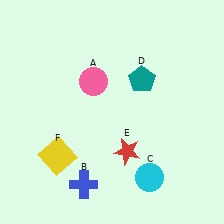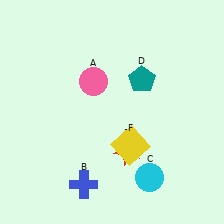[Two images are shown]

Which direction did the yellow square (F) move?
The yellow square (F) moved right.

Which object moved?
The yellow square (F) moved right.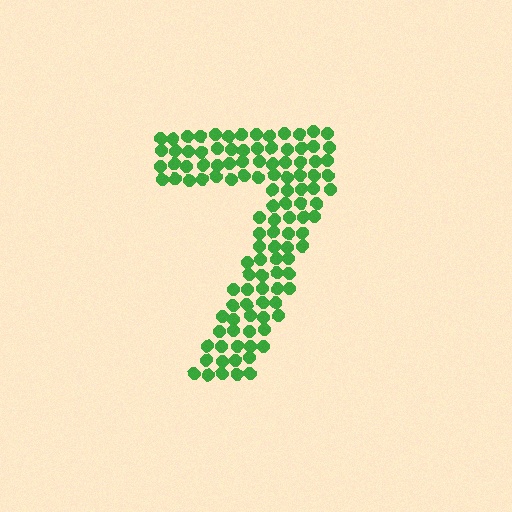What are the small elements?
The small elements are circles.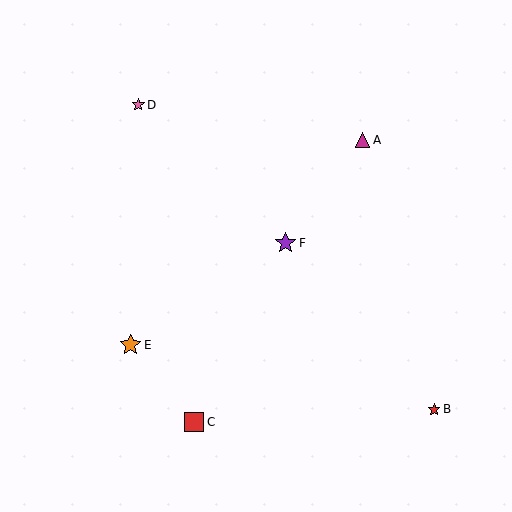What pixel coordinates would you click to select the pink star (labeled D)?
Click at (138, 105) to select the pink star D.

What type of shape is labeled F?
Shape F is a purple star.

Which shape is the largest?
The orange star (labeled E) is the largest.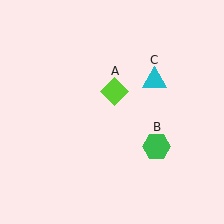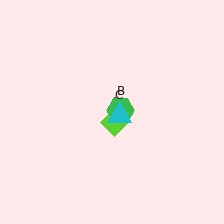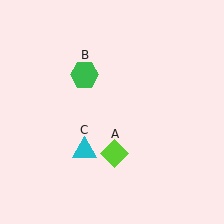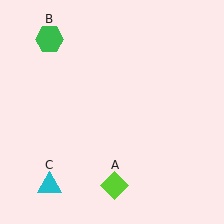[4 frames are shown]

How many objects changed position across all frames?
3 objects changed position: lime diamond (object A), green hexagon (object B), cyan triangle (object C).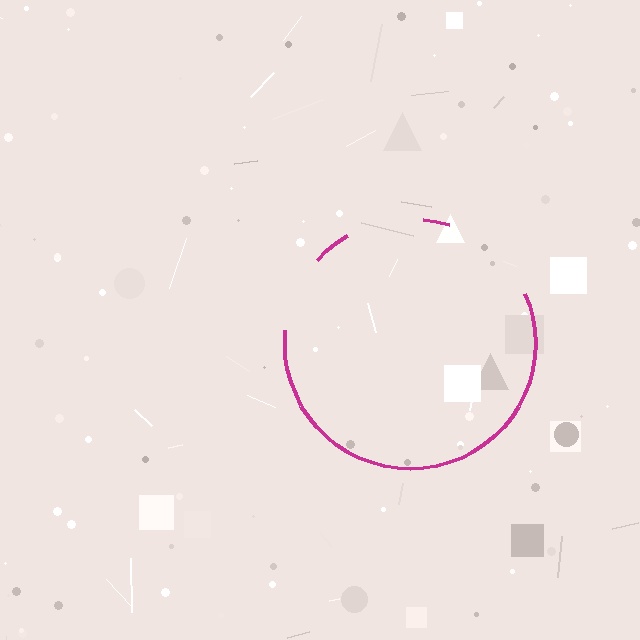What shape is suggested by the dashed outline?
The dashed outline suggests a circle.